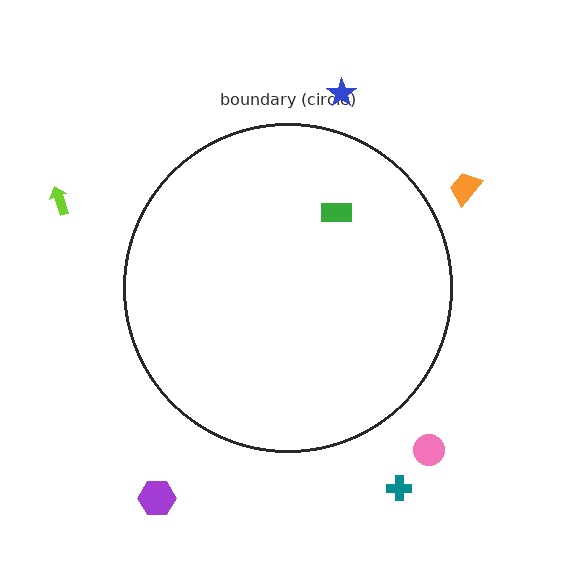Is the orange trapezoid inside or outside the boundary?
Outside.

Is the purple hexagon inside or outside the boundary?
Outside.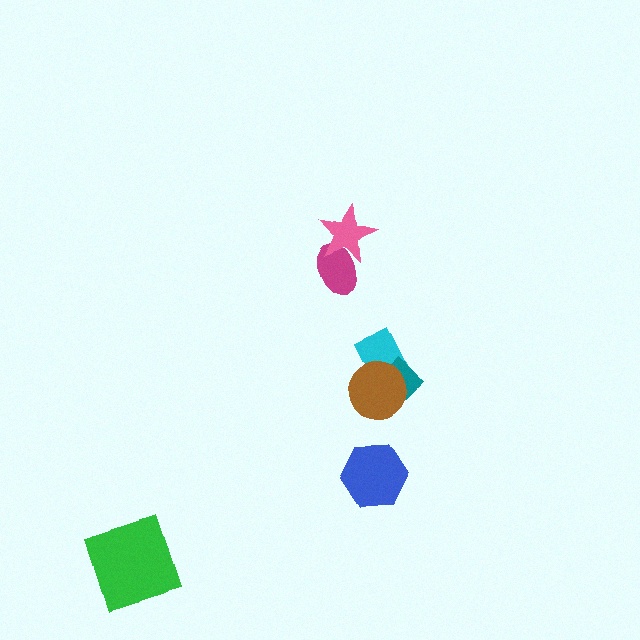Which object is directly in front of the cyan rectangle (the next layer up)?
The teal diamond is directly in front of the cyan rectangle.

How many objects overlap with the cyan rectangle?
2 objects overlap with the cyan rectangle.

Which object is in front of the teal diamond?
The brown circle is in front of the teal diamond.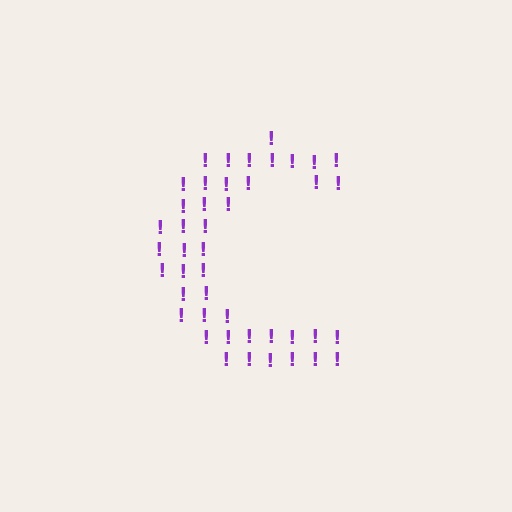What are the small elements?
The small elements are exclamation marks.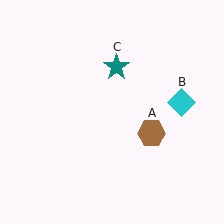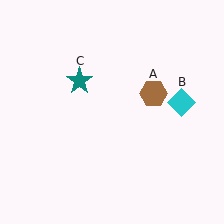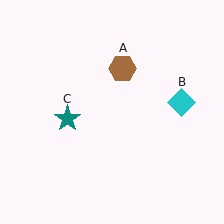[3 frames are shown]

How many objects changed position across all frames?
2 objects changed position: brown hexagon (object A), teal star (object C).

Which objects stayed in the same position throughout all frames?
Cyan diamond (object B) remained stationary.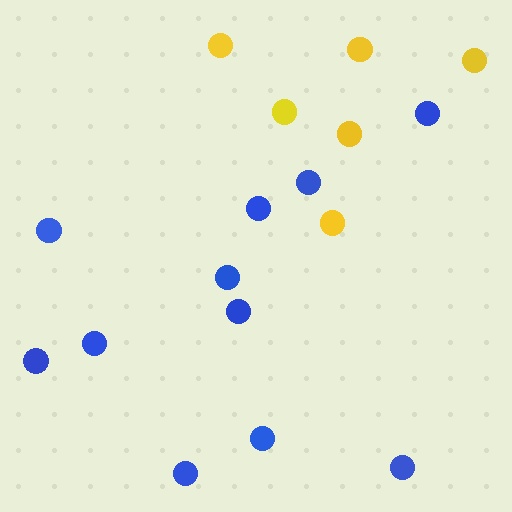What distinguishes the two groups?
There are 2 groups: one group of yellow circles (6) and one group of blue circles (11).